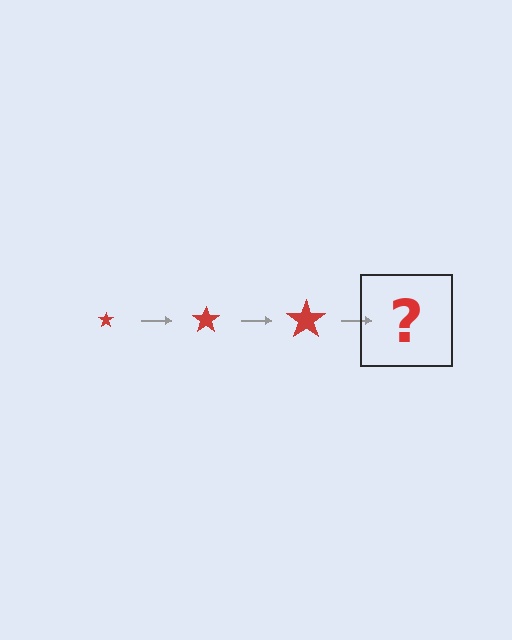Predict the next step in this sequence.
The next step is a red star, larger than the previous one.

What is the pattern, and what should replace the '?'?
The pattern is that the star gets progressively larger each step. The '?' should be a red star, larger than the previous one.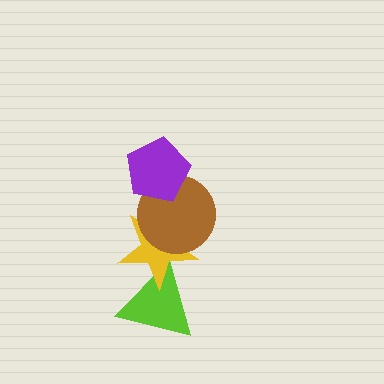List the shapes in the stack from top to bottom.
From top to bottom: the purple pentagon, the brown circle, the yellow star, the lime triangle.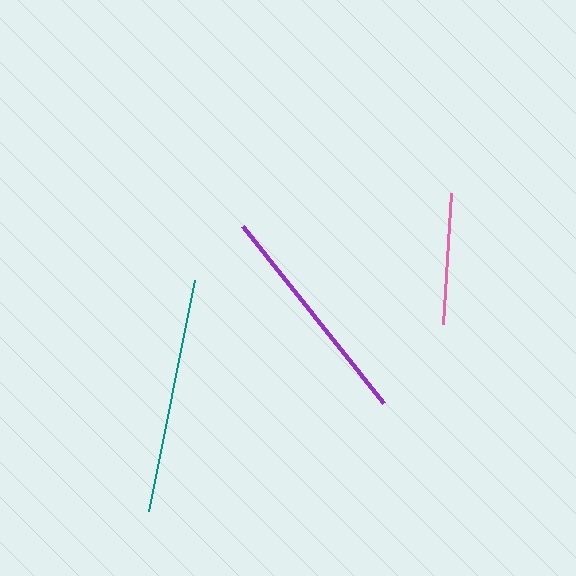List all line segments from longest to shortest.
From longest to shortest: teal, purple, pink.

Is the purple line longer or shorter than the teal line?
The teal line is longer than the purple line.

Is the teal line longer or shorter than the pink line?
The teal line is longer than the pink line.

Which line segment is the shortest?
The pink line is the shortest at approximately 132 pixels.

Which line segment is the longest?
The teal line is the longest at approximately 236 pixels.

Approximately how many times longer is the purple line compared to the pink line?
The purple line is approximately 1.7 times the length of the pink line.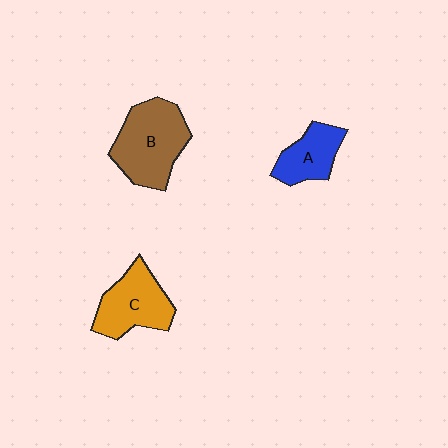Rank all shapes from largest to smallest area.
From largest to smallest: B (brown), C (orange), A (blue).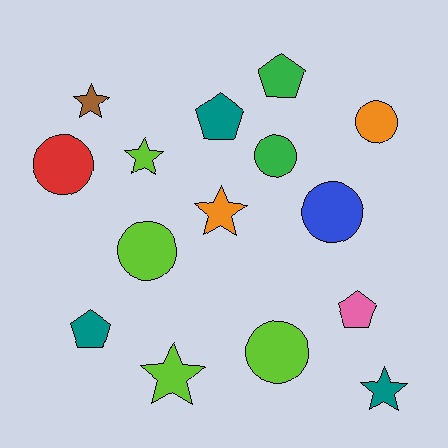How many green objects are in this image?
There are 2 green objects.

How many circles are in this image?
There are 6 circles.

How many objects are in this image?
There are 15 objects.